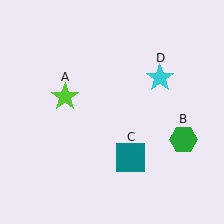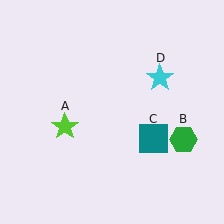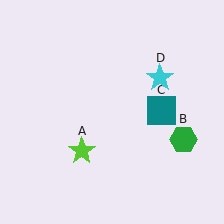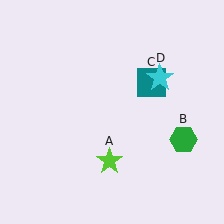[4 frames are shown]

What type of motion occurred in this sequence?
The lime star (object A), teal square (object C) rotated counterclockwise around the center of the scene.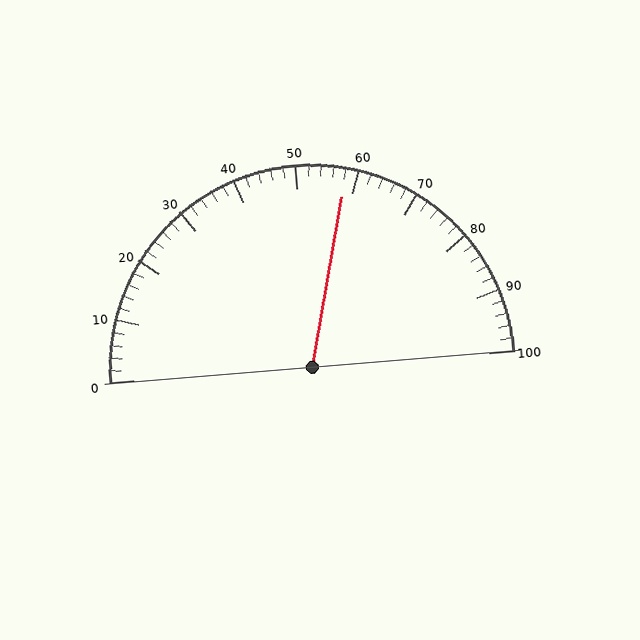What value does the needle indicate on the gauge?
The needle indicates approximately 58.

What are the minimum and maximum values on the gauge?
The gauge ranges from 0 to 100.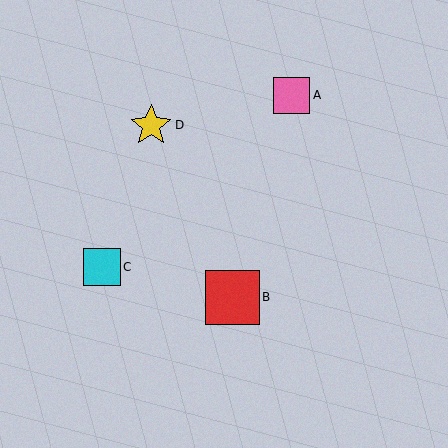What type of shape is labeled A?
Shape A is a pink square.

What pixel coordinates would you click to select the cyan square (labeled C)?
Click at (102, 267) to select the cyan square C.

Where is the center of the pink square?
The center of the pink square is at (292, 95).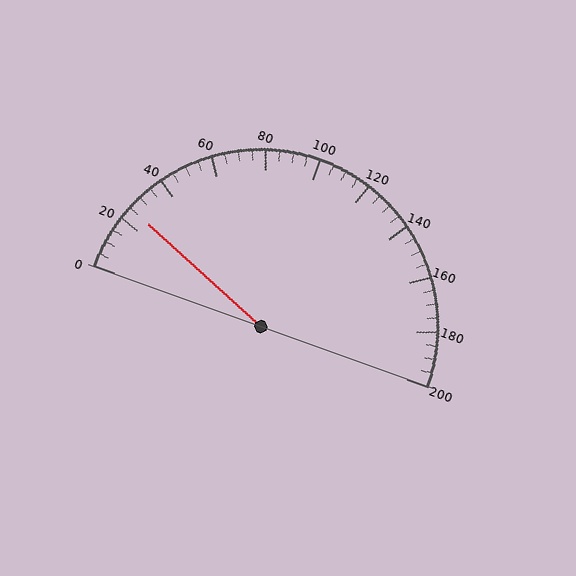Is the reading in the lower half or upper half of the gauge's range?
The reading is in the lower half of the range (0 to 200).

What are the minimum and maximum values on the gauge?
The gauge ranges from 0 to 200.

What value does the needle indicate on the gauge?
The needle indicates approximately 25.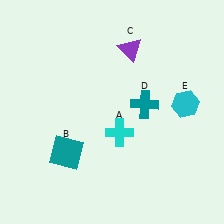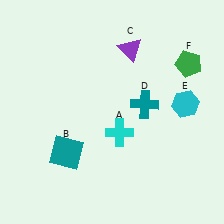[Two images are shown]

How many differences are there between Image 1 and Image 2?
There is 1 difference between the two images.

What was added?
A green pentagon (F) was added in Image 2.